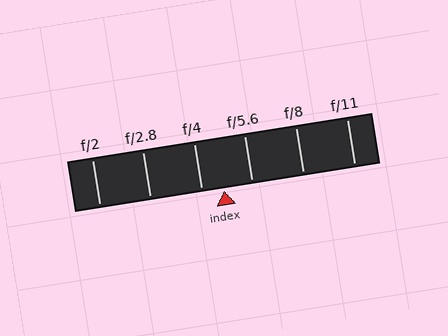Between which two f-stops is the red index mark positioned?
The index mark is between f/4 and f/5.6.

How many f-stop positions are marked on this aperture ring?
There are 6 f-stop positions marked.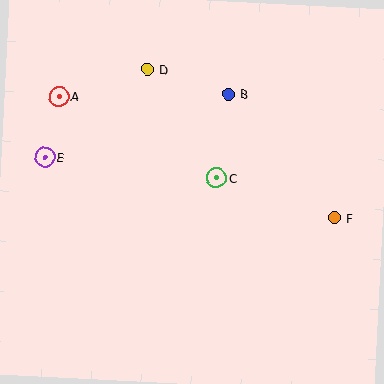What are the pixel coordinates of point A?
Point A is at (59, 97).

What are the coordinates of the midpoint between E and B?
The midpoint between E and B is at (137, 126).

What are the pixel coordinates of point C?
Point C is at (216, 178).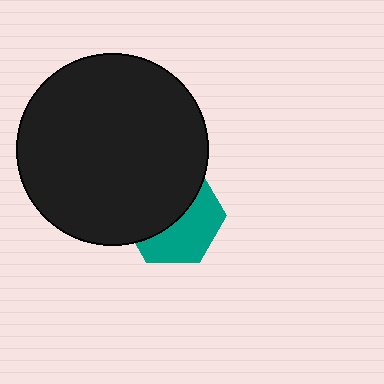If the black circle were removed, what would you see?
You would see the complete teal hexagon.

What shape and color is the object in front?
The object in front is a black circle.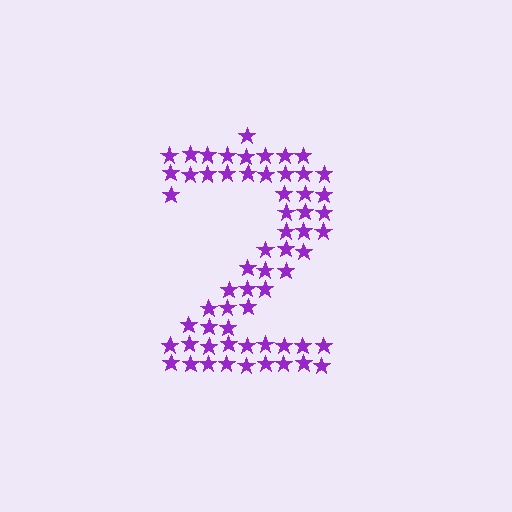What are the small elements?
The small elements are stars.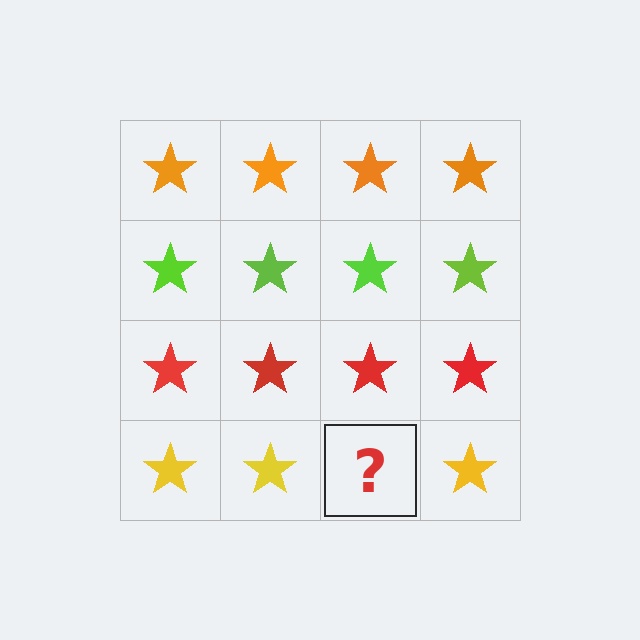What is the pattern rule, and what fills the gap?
The rule is that each row has a consistent color. The gap should be filled with a yellow star.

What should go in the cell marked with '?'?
The missing cell should contain a yellow star.